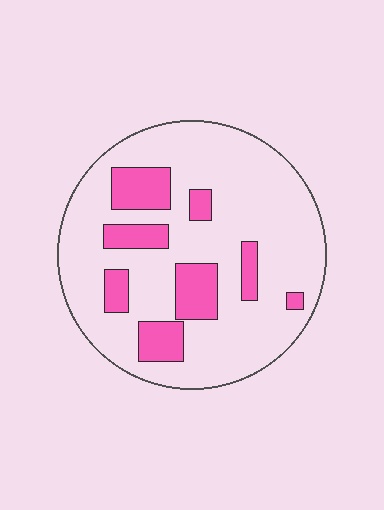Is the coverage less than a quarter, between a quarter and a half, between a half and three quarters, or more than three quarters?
Less than a quarter.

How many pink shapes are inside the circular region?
8.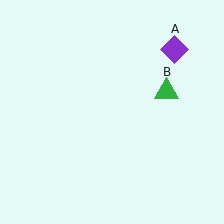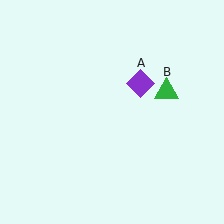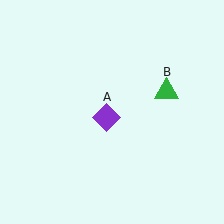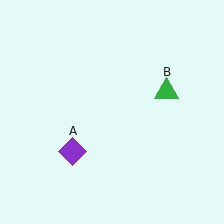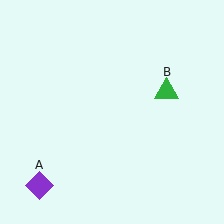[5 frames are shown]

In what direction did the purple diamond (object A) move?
The purple diamond (object A) moved down and to the left.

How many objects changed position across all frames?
1 object changed position: purple diamond (object A).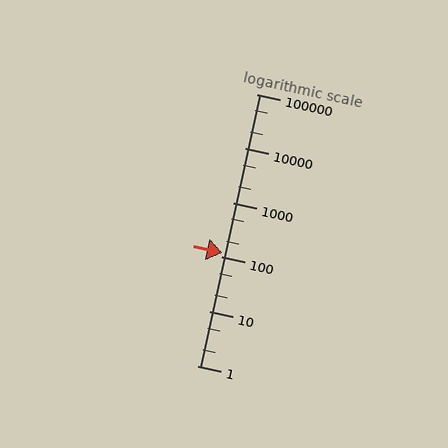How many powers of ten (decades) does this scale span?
The scale spans 5 decades, from 1 to 100000.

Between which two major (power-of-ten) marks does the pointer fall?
The pointer is between 100 and 1000.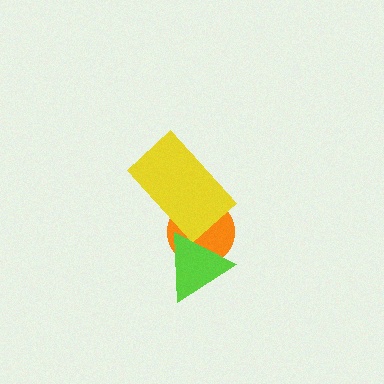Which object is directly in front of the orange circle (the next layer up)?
The yellow rectangle is directly in front of the orange circle.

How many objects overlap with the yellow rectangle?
1 object overlaps with the yellow rectangle.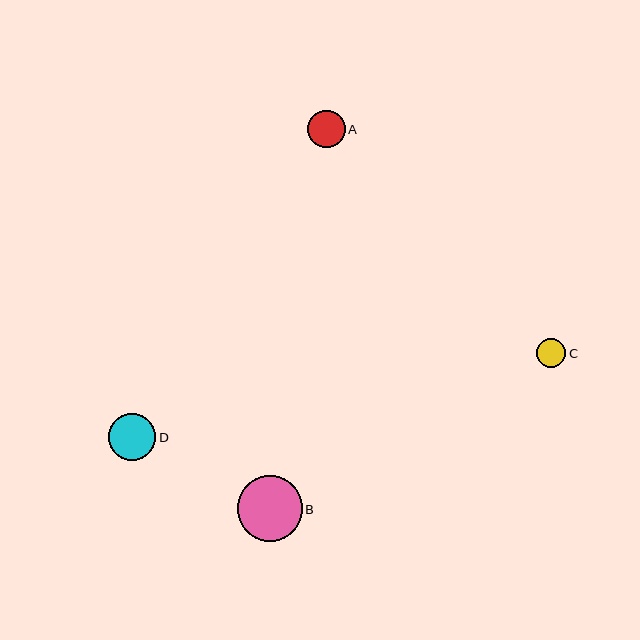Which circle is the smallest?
Circle C is the smallest with a size of approximately 29 pixels.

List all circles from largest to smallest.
From largest to smallest: B, D, A, C.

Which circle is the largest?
Circle B is the largest with a size of approximately 65 pixels.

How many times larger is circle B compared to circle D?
Circle B is approximately 1.4 times the size of circle D.